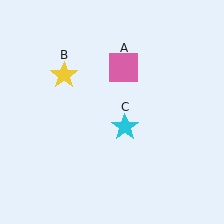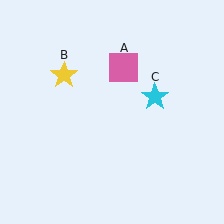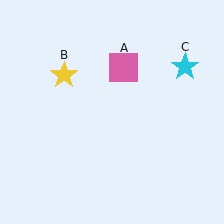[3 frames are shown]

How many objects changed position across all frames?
1 object changed position: cyan star (object C).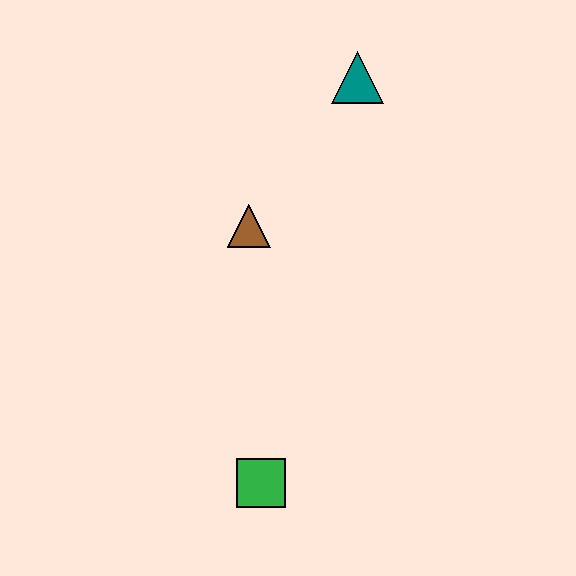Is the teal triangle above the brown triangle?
Yes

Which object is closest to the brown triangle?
The teal triangle is closest to the brown triangle.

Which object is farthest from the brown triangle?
The green square is farthest from the brown triangle.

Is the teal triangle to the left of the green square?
No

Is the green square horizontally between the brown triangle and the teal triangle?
Yes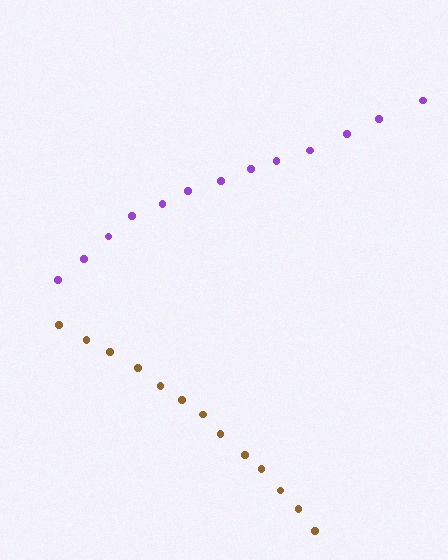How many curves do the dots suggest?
There are 2 distinct paths.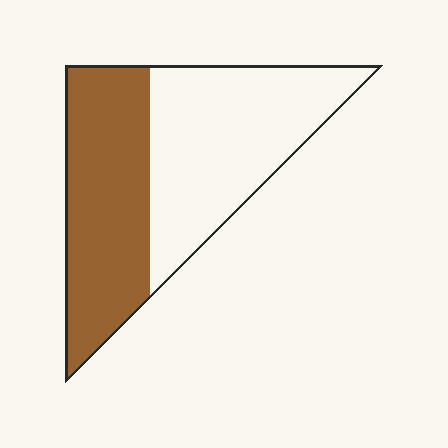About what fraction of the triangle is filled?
About one half (1/2).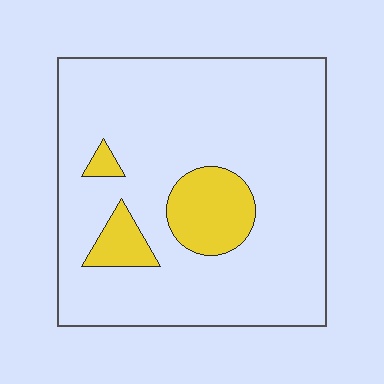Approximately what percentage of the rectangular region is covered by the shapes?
Approximately 15%.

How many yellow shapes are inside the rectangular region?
3.